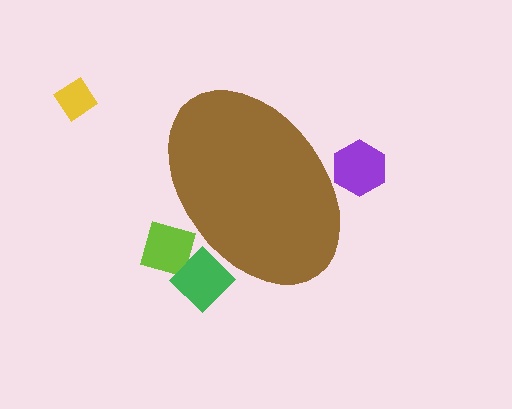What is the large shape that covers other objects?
A brown ellipse.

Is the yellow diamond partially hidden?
No, the yellow diamond is fully visible.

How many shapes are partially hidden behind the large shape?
3 shapes are partially hidden.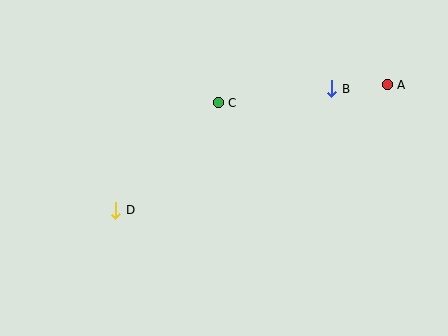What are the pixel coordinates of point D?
Point D is at (116, 210).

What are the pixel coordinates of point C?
Point C is at (218, 103).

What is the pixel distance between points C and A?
The distance between C and A is 170 pixels.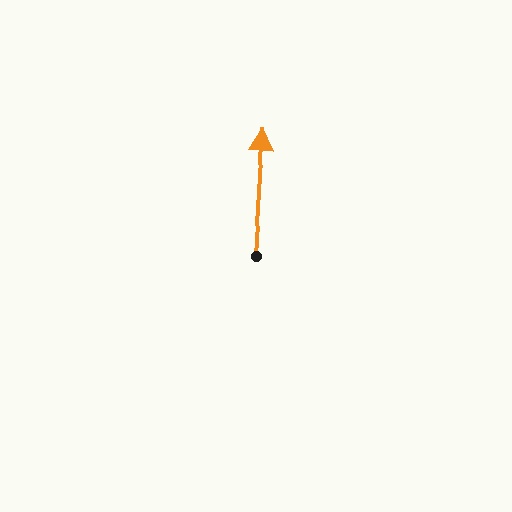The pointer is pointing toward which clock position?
Roughly 12 o'clock.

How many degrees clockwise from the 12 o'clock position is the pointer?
Approximately 4 degrees.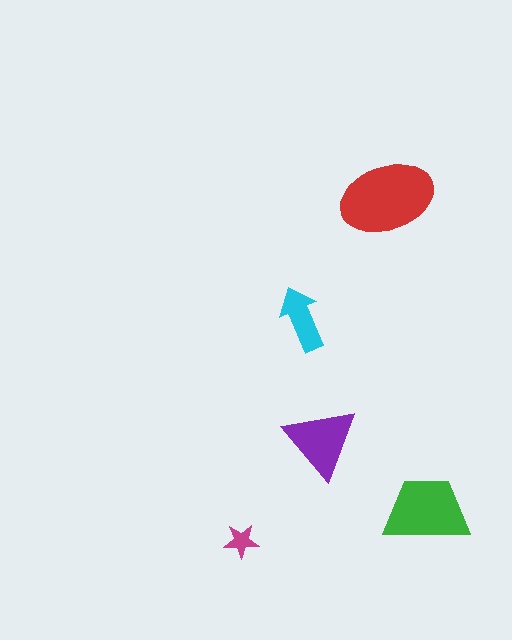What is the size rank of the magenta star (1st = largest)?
5th.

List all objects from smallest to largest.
The magenta star, the cyan arrow, the purple triangle, the green trapezoid, the red ellipse.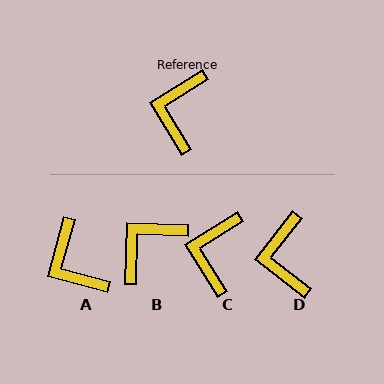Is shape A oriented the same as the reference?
No, it is off by about 43 degrees.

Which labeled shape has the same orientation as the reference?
C.